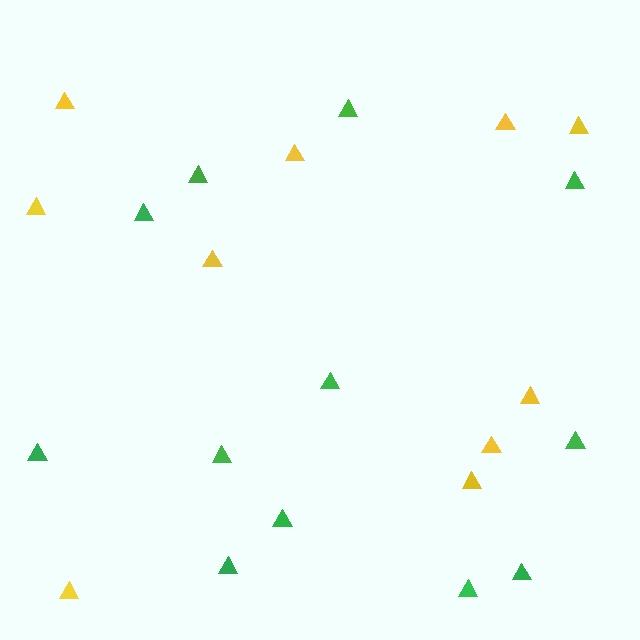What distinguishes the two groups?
There are 2 groups: one group of yellow triangles (10) and one group of green triangles (12).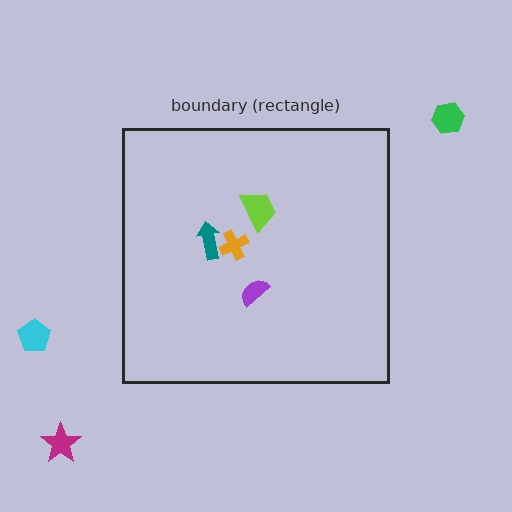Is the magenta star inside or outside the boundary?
Outside.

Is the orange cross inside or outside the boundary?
Inside.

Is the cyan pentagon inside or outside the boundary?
Outside.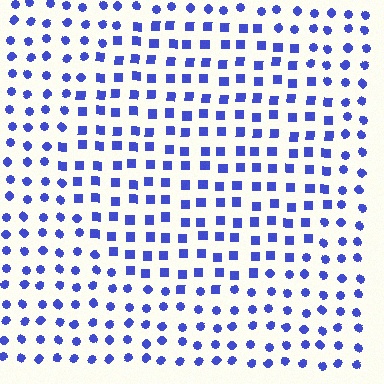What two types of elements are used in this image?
The image uses squares inside the circle region and circles outside it.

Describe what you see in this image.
The image is filled with small blue elements arranged in a uniform grid. A circle-shaped region contains squares, while the surrounding area contains circles. The boundary is defined purely by the change in element shape.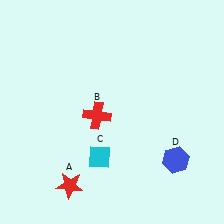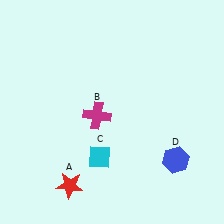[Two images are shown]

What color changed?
The cross (B) changed from red in Image 1 to magenta in Image 2.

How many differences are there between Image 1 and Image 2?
There is 1 difference between the two images.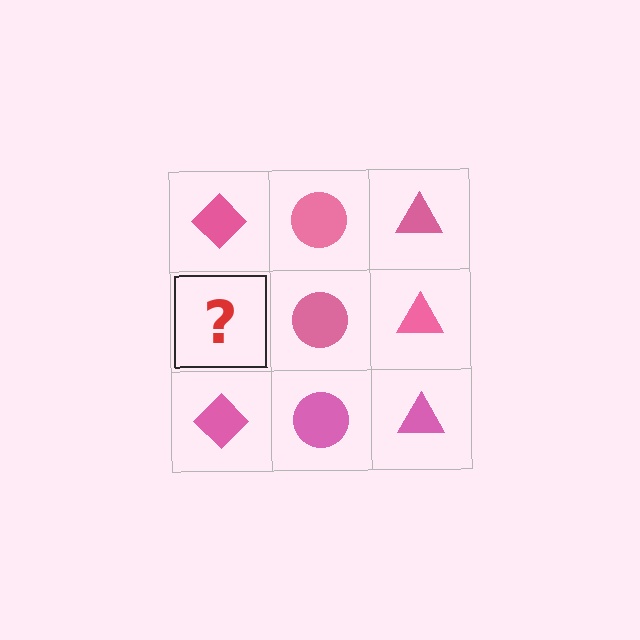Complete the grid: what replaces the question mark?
The question mark should be replaced with a pink diamond.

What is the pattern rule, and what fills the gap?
The rule is that each column has a consistent shape. The gap should be filled with a pink diamond.